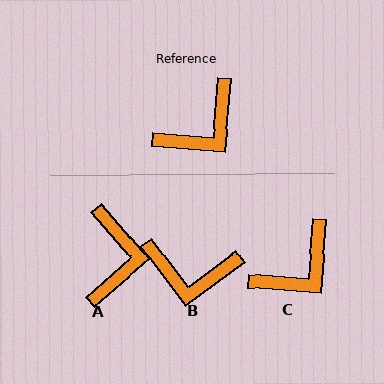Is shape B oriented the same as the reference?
No, it is off by about 49 degrees.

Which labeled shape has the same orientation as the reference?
C.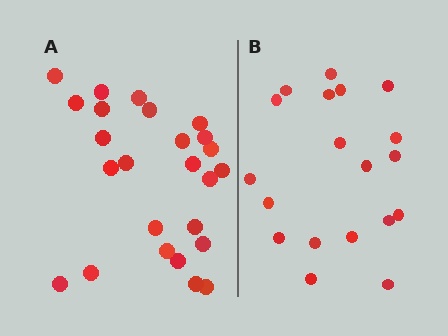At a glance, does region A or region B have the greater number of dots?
Region A (the left region) has more dots.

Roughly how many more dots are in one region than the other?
Region A has about 6 more dots than region B.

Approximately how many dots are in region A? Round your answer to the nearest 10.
About 20 dots. (The exact count is 25, which rounds to 20.)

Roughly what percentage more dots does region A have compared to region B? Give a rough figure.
About 30% more.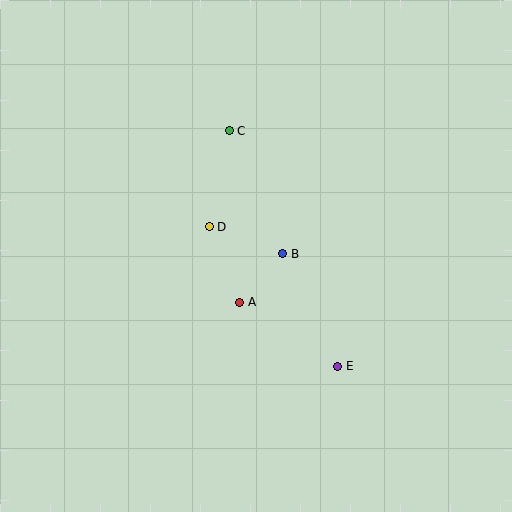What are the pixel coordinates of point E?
Point E is at (338, 366).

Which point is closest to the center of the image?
Point B at (283, 254) is closest to the center.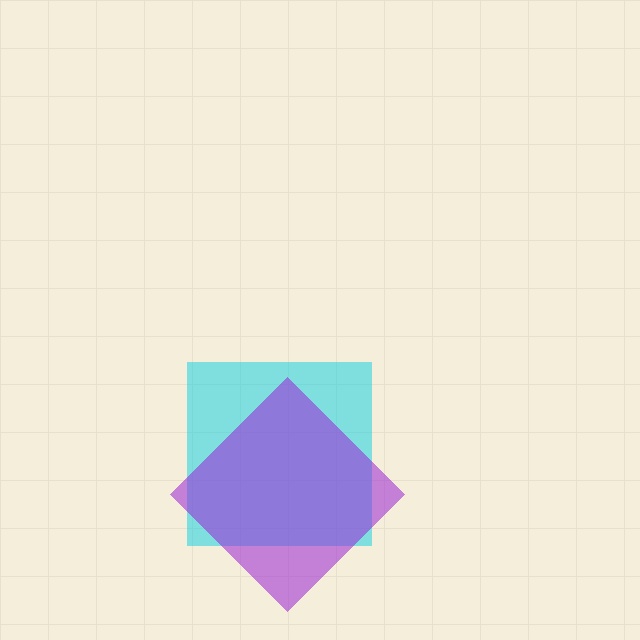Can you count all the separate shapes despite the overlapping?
Yes, there are 2 separate shapes.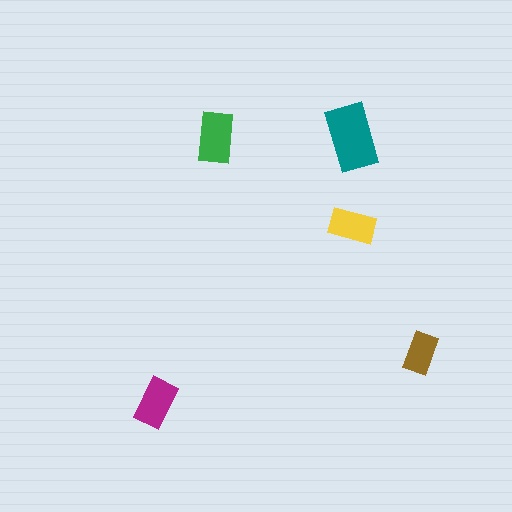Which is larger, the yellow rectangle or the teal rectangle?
The teal one.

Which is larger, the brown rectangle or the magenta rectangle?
The magenta one.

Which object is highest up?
The teal rectangle is topmost.